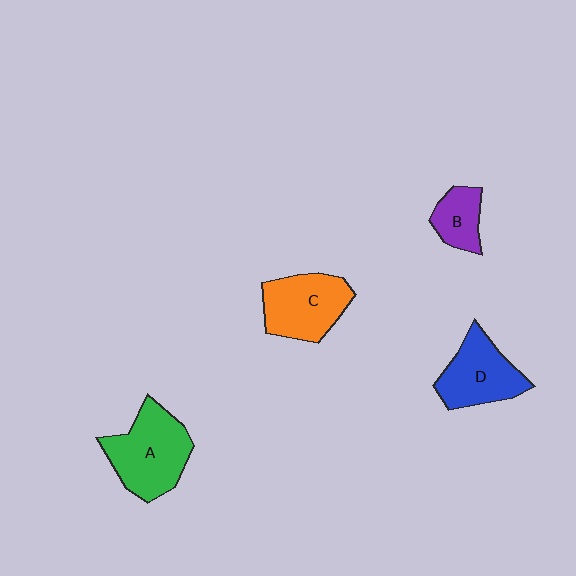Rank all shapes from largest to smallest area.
From largest to smallest: A (green), C (orange), D (blue), B (purple).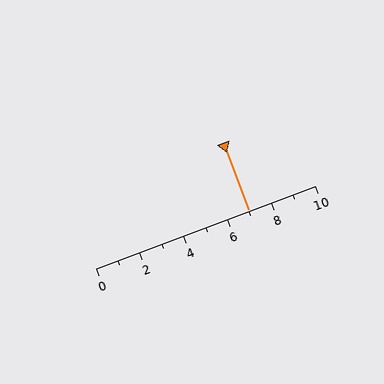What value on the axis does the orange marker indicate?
The marker indicates approximately 7.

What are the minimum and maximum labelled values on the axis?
The axis runs from 0 to 10.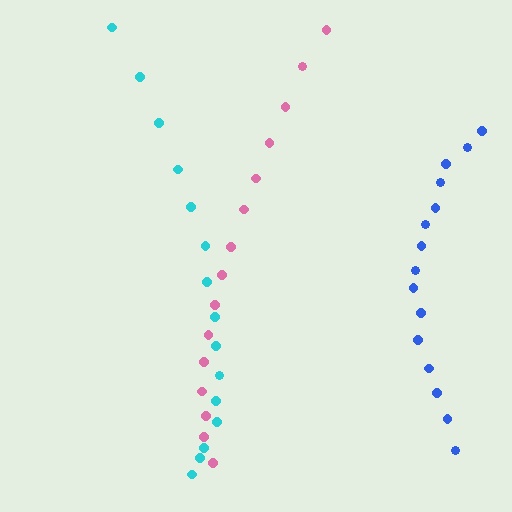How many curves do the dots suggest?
There are 3 distinct paths.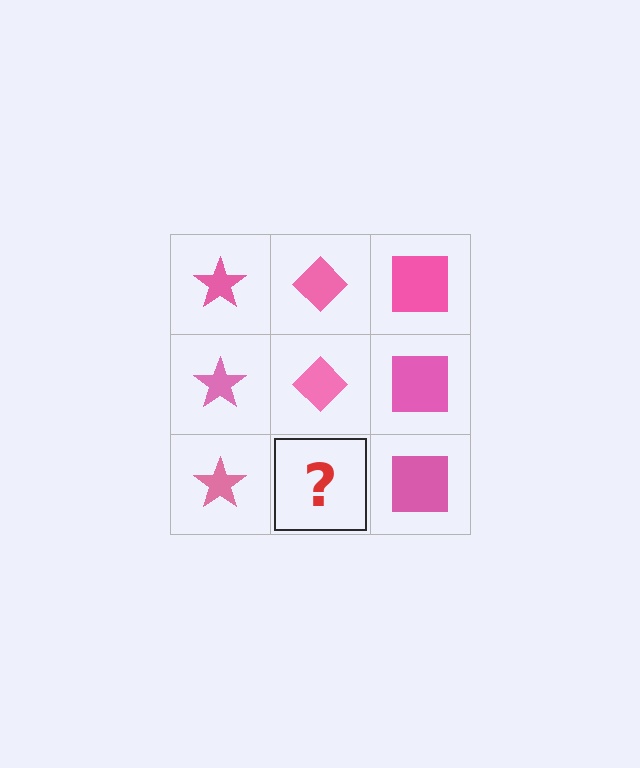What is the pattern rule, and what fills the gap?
The rule is that each column has a consistent shape. The gap should be filled with a pink diamond.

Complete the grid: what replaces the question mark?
The question mark should be replaced with a pink diamond.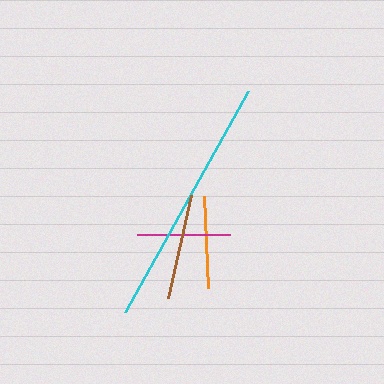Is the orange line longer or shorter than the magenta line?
The magenta line is longer than the orange line.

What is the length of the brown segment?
The brown segment is approximately 106 pixels long.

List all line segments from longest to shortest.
From longest to shortest: cyan, brown, magenta, orange.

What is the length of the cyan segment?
The cyan segment is approximately 253 pixels long.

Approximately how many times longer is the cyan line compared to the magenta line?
The cyan line is approximately 2.7 times the length of the magenta line.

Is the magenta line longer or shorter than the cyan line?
The cyan line is longer than the magenta line.